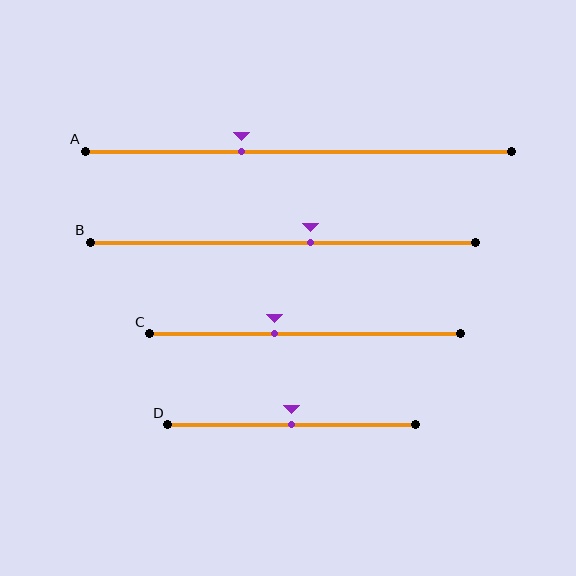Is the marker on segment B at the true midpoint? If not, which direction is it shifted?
No, the marker on segment B is shifted to the right by about 7% of the segment length.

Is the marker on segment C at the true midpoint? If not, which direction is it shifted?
No, the marker on segment C is shifted to the left by about 10% of the segment length.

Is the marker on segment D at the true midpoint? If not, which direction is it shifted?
Yes, the marker on segment D is at the true midpoint.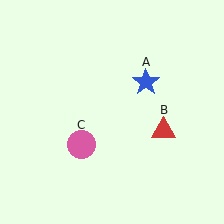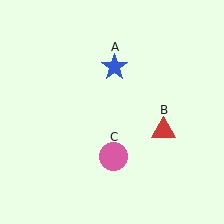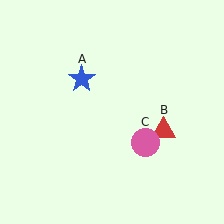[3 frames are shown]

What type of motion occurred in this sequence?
The blue star (object A), pink circle (object C) rotated counterclockwise around the center of the scene.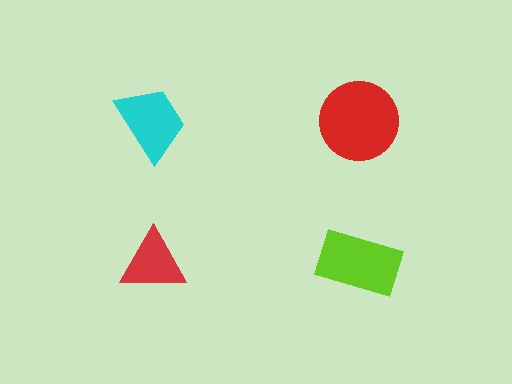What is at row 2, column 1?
A red triangle.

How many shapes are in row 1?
2 shapes.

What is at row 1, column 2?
A red circle.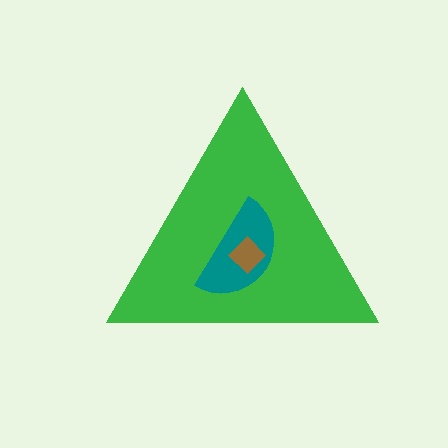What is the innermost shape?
The brown diamond.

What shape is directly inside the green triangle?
The teal semicircle.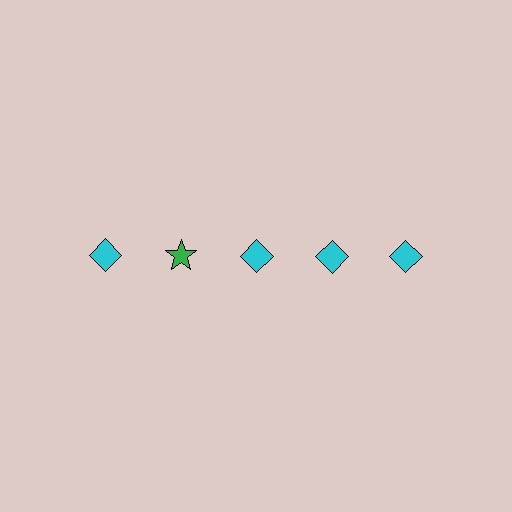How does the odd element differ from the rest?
It differs in both color (green instead of cyan) and shape (star instead of diamond).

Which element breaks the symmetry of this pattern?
The green star in the top row, second from left column breaks the symmetry. All other shapes are cyan diamonds.